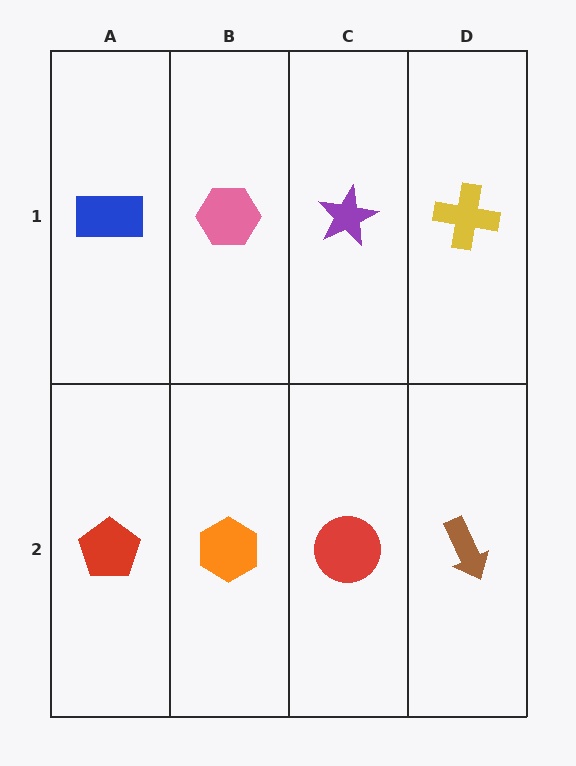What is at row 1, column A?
A blue rectangle.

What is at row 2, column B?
An orange hexagon.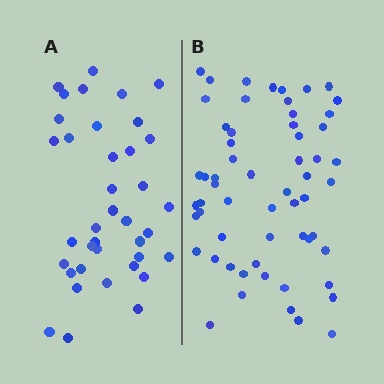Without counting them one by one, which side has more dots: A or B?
Region B (the right region) has more dots.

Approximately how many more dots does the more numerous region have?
Region B has approximately 20 more dots than region A.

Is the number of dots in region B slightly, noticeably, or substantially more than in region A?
Region B has substantially more. The ratio is roughly 1.6 to 1.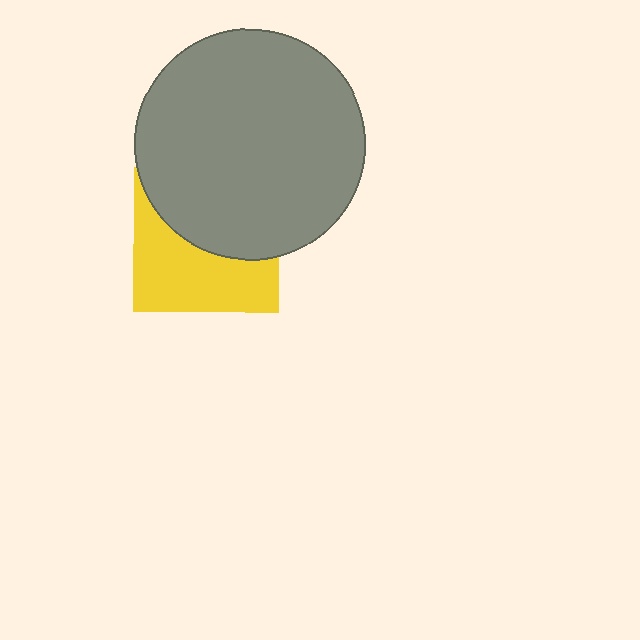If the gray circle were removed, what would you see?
You would see the complete yellow square.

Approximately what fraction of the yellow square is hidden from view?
Roughly 51% of the yellow square is hidden behind the gray circle.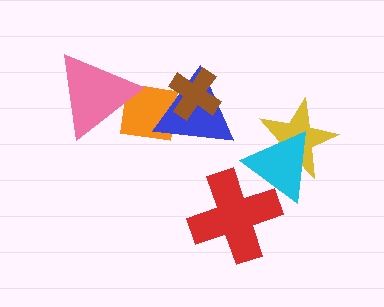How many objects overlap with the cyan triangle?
2 objects overlap with the cyan triangle.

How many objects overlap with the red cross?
1 object overlaps with the red cross.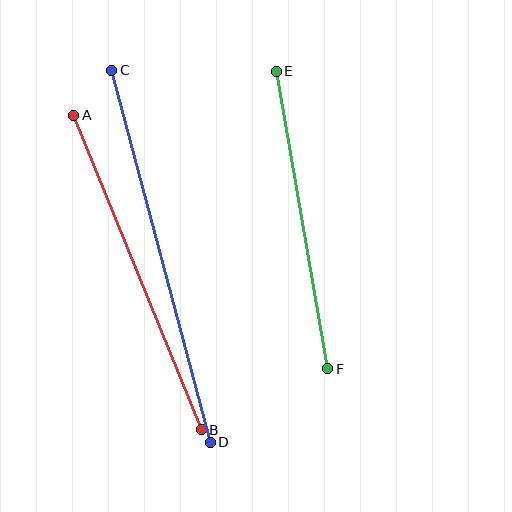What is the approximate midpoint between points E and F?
The midpoint is at approximately (302, 220) pixels.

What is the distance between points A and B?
The distance is approximately 340 pixels.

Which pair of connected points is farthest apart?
Points C and D are farthest apart.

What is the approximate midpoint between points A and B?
The midpoint is at approximately (137, 273) pixels.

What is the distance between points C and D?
The distance is approximately 385 pixels.